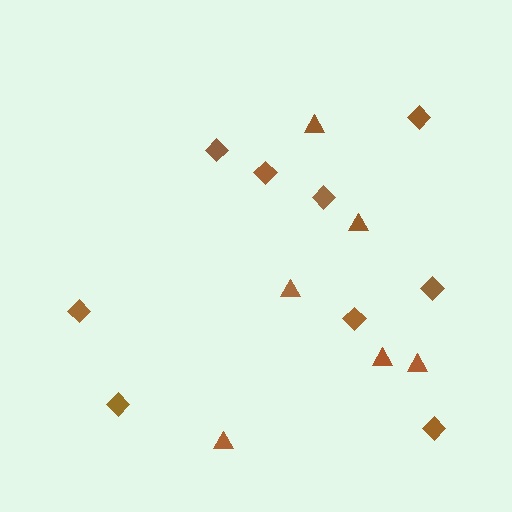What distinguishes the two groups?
There are 2 groups: one group of diamonds (9) and one group of triangles (6).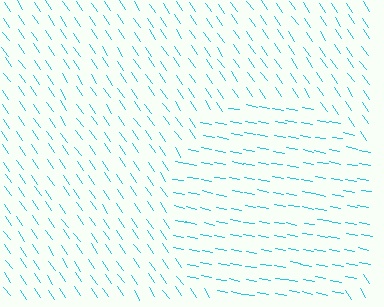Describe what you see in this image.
The image is filled with small cyan line segments. A circle region in the image has lines oriented differently from the surrounding lines, creating a visible texture boundary.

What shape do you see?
I see a circle.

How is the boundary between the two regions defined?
The boundary is defined purely by a change in line orientation (approximately 45 degrees difference). All lines are the same color and thickness.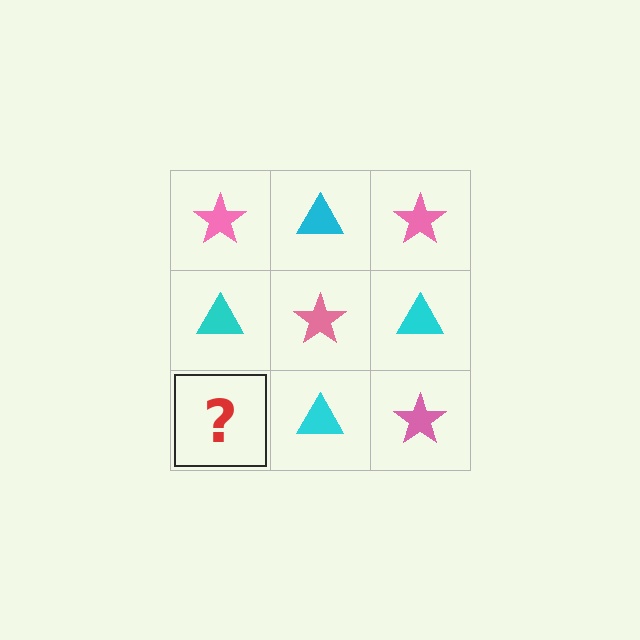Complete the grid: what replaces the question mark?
The question mark should be replaced with a pink star.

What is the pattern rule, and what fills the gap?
The rule is that it alternates pink star and cyan triangle in a checkerboard pattern. The gap should be filled with a pink star.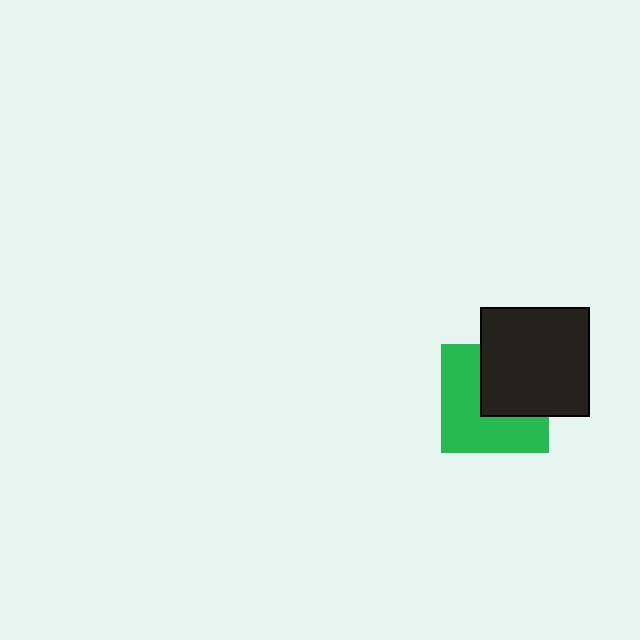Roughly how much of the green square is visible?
About half of it is visible (roughly 56%).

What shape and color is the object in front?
The object in front is a black square.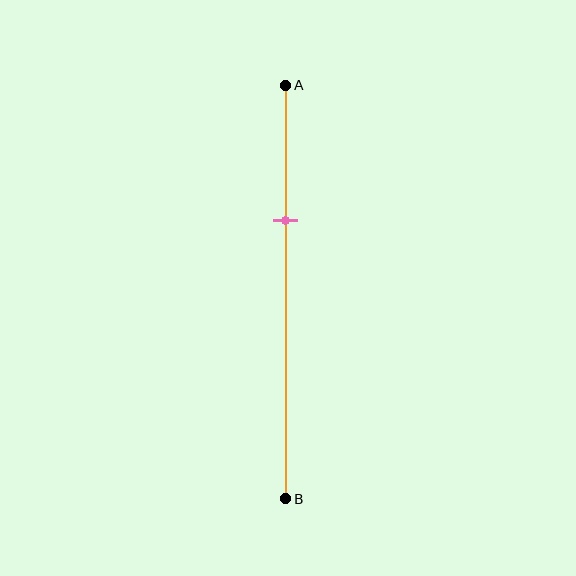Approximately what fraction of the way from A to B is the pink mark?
The pink mark is approximately 35% of the way from A to B.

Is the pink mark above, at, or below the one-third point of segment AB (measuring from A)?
The pink mark is approximately at the one-third point of segment AB.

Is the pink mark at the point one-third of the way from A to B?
Yes, the mark is approximately at the one-third point.